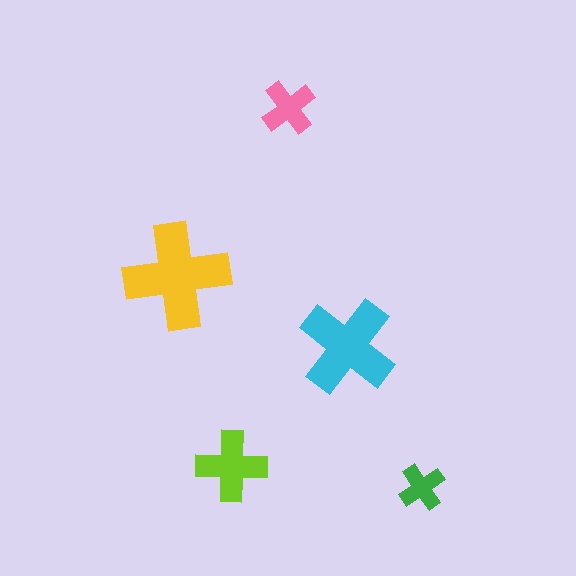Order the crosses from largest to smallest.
the yellow one, the cyan one, the lime one, the pink one, the green one.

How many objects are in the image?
There are 5 objects in the image.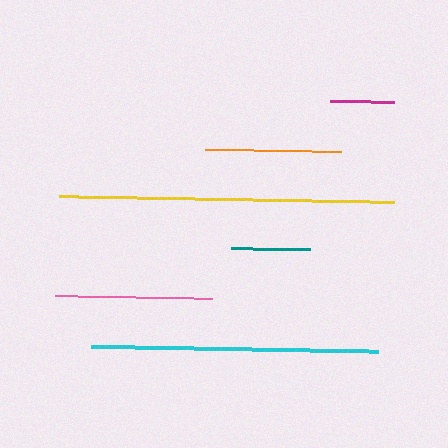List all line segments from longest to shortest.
From longest to shortest: yellow, cyan, pink, orange, teal, magenta.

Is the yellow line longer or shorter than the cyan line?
The yellow line is longer than the cyan line.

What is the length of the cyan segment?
The cyan segment is approximately 287 pixels long.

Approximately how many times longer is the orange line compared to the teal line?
The orange line is approximately 1.7 times the length of the teal line.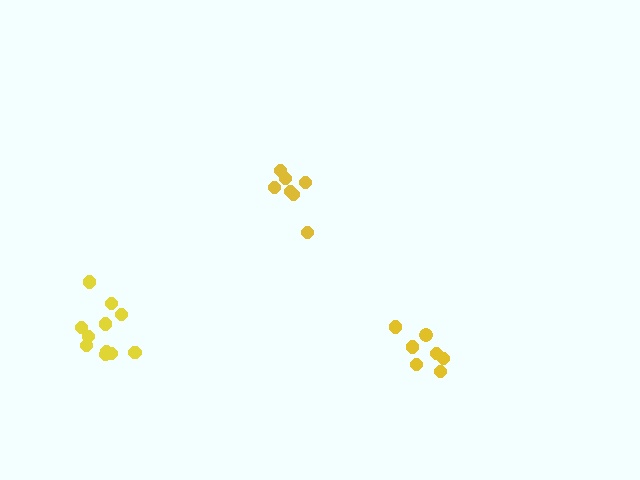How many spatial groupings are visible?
There are 3 spatial groupings.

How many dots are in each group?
Group 1: 7 dots, Group 2: 7 dots, Group 3: 11 dots (25 total).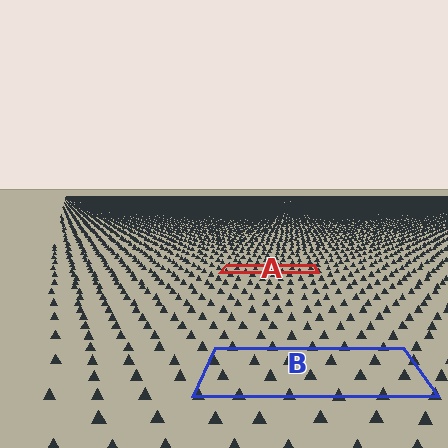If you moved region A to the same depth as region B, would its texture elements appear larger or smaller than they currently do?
They would appear larger. At a closer depth, the same texture elements are projected at a bigger on-screen size.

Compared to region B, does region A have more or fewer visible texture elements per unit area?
Region A has more texture elements per unit area — they are packed more densely because it is farther away.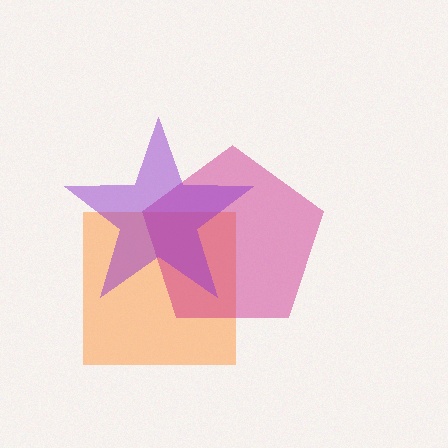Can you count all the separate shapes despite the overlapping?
Yes, there are 3 separate shapes.